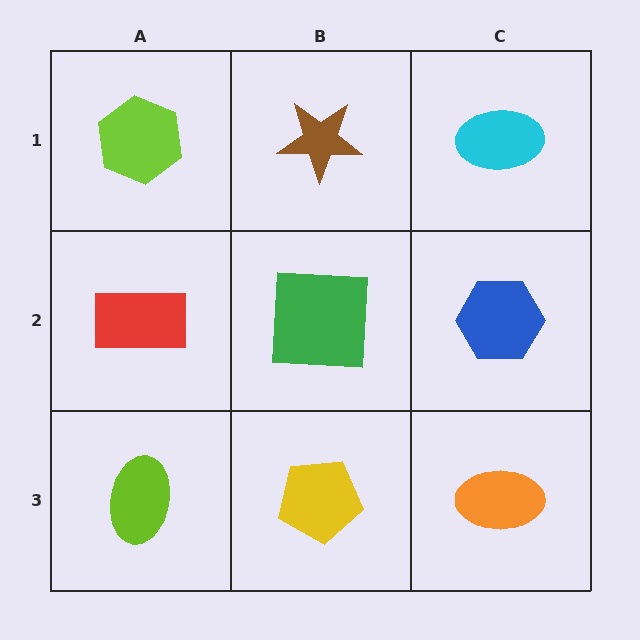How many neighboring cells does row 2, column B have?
4.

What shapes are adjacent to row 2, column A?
A lime hexagon (row 1, column A), a lime ellipse (row 3, column A), a green square (row 2, column B).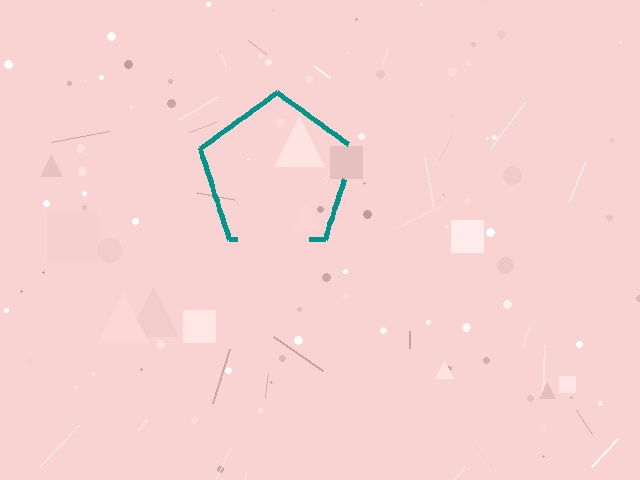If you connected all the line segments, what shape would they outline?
They would outline a pentagon.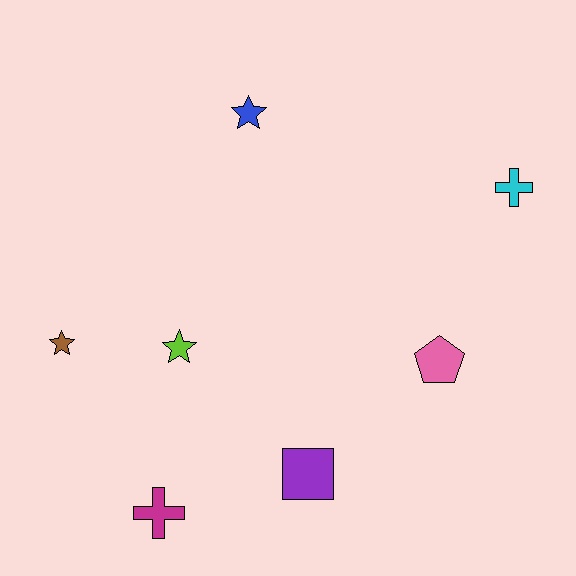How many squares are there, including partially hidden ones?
There is 1 square.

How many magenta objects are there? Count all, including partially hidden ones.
There is 1 magenta object.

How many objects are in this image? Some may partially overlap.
There are 7 objects.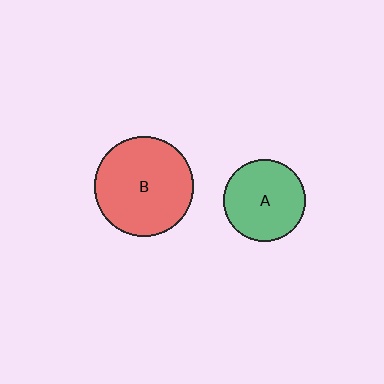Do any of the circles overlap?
No, none of the circles overlap.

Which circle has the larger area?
Circle B (red).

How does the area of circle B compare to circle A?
Approximately 1.5 times.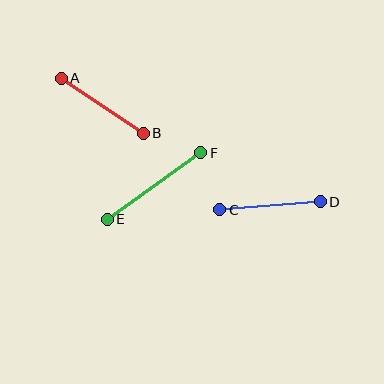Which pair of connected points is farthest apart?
Points E and F are farthest apart.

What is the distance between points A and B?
The distance is approximately 99 pixels.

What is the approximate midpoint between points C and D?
The midpoint is at approximately (270, 206) pixels.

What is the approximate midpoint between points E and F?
The midpoint is at approximately (154, 186) pixels.